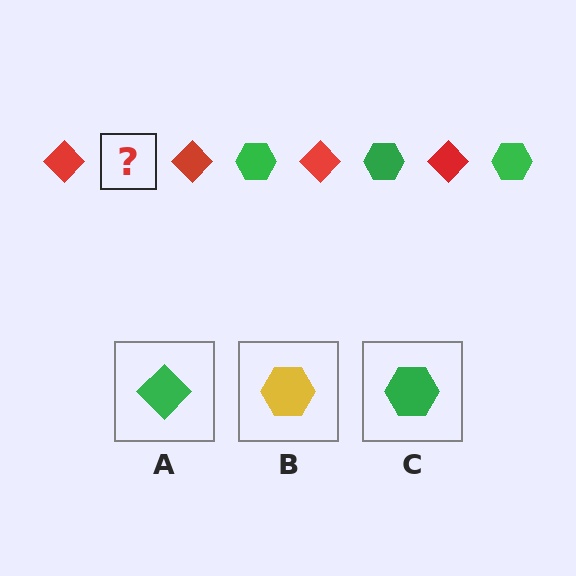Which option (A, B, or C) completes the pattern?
C.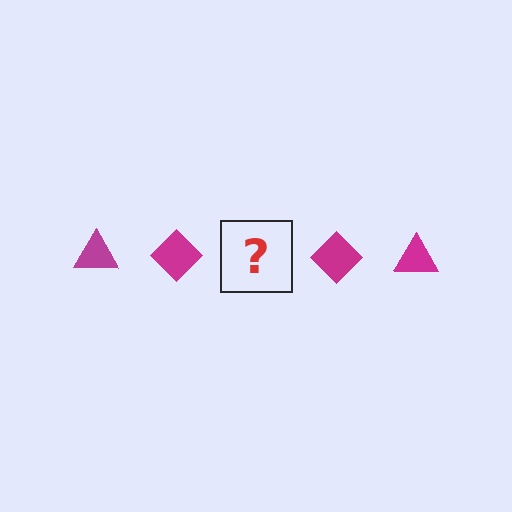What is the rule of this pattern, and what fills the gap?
The rule is that the pattern cycles through triangle, diamond shapes in magenta. The gap should be filled with a magenta triangle.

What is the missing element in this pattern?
The missing element is a magenta triangle.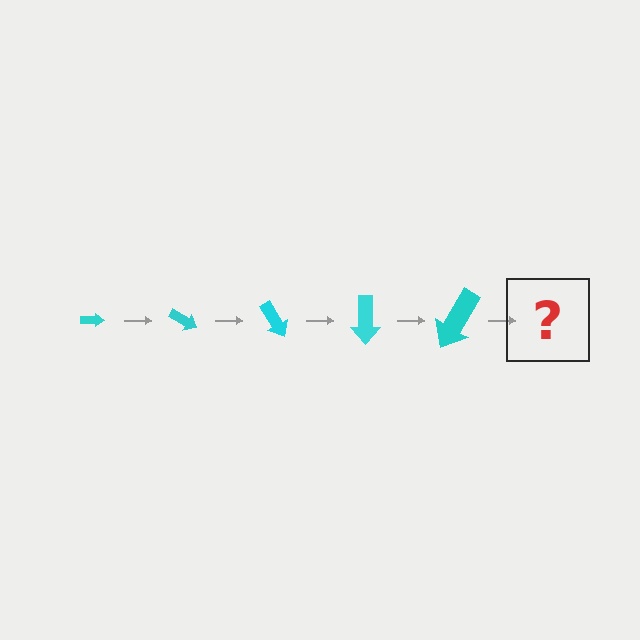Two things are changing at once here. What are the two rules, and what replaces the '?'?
The two rules are that the arrow grows larger each step and it rotates 30 degrees each step. The '?' should be an arrow, larger than the previous one and rotated 150 degrees from the start.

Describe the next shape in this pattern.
It should be an arrow, larger than the previous one and rotated 150 degrees from the start.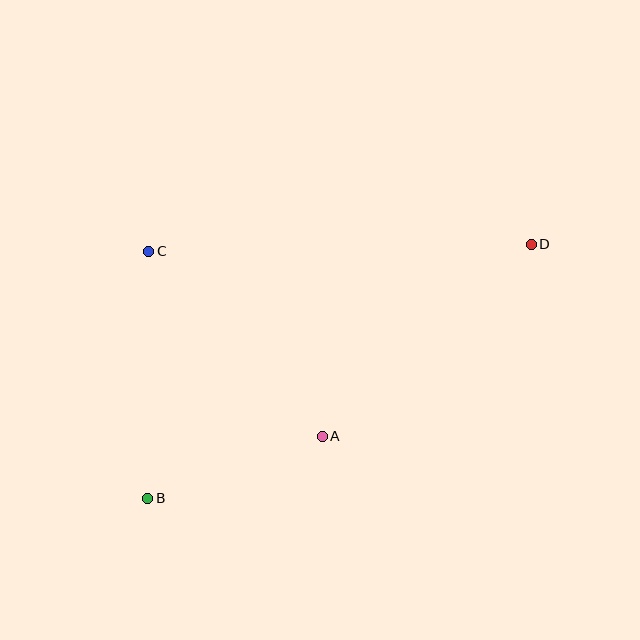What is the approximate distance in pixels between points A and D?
The distance between A and D is approximately 284 pixels.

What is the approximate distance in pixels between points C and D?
The distance between C and D is approximately 383 pixels.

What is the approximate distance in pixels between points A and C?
The distance between A and C is approximately 254 pixels.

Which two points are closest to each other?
Points A and B are closest to each other.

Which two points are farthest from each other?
Points B and D are farthest from each other.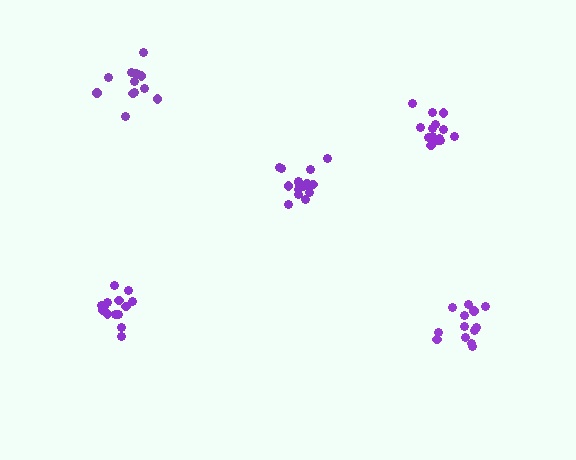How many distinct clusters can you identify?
There are 5 distinct clusters.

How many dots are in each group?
Group 1: 16 dots, Group 2: 12 dots, Group 3: 14 dots, Group 4: 13 dots, Group 5: 14 dots (69 total).